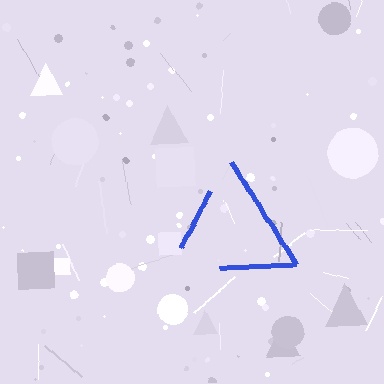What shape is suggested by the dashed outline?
The dashed outline suggests a triangle.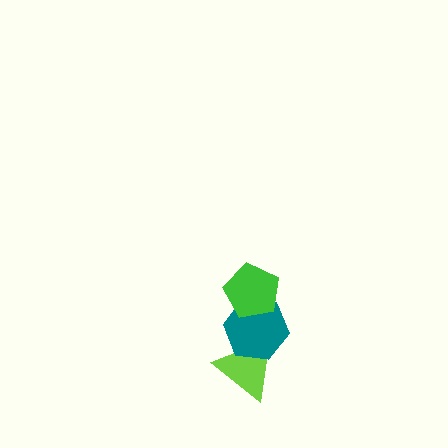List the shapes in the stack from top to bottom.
From top to bottom: the green pentagon, the teal hexagon, the lime triangle.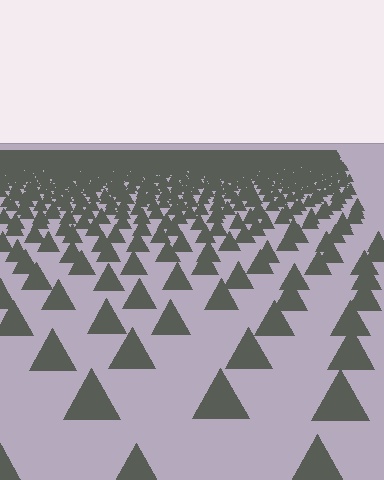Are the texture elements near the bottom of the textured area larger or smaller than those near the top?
Larger. Near the bottom, elements are closer to the viewer and appear at a bigger on-screen size.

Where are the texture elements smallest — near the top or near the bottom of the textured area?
Near the top.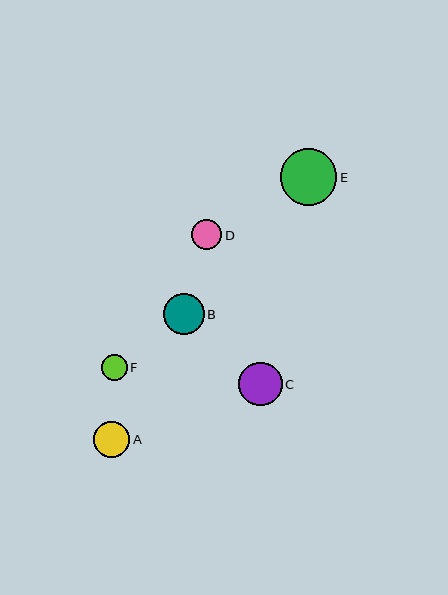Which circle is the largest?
Circle E is the largest with a size of approximately 56 pixels.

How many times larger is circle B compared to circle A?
Circle B is approximately 1.1 times the size of circle A.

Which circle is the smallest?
Circle F is the smallest with a size of approximately 26 pixels.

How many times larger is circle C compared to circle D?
Circle C is approximately 1.4 times the size of circle D.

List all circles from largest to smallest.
From largest to smallest: E, C, B, A, D, F.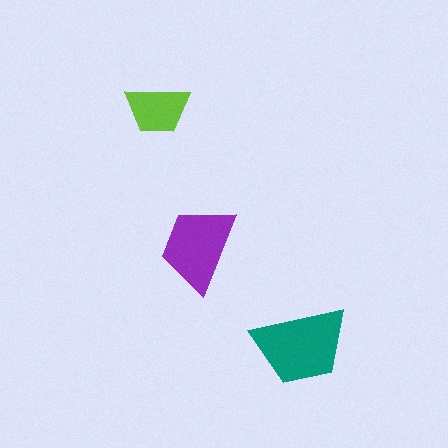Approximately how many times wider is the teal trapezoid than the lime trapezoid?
About 1.5 times wider.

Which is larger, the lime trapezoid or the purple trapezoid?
The purple one.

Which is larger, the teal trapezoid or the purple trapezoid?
The teal one.